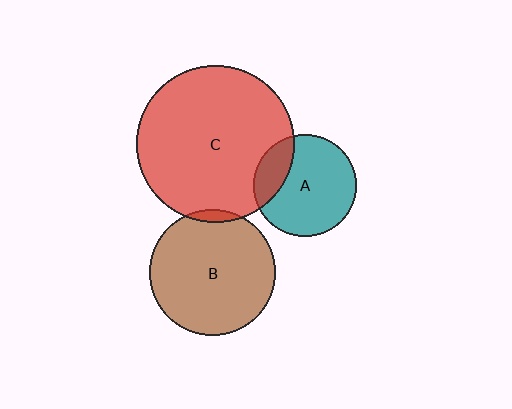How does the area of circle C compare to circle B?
Approximately 1.6 times.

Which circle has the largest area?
Circle C (red).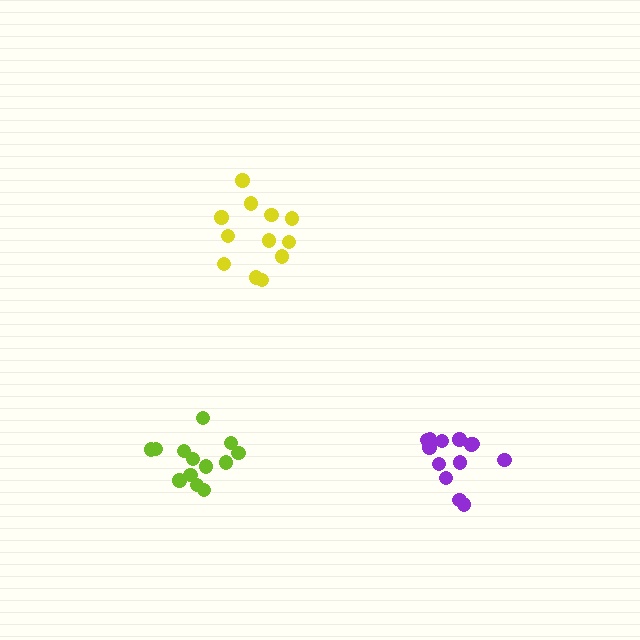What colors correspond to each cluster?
The clusters are colored: purple, yellow, lime.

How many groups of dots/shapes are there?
There are 3 groups.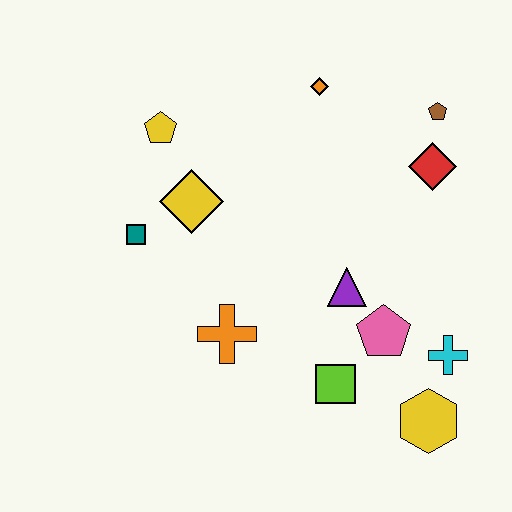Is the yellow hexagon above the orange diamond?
No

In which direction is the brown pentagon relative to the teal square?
The brown pentagon is to the right of the teal square.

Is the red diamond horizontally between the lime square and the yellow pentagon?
No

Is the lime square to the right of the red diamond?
No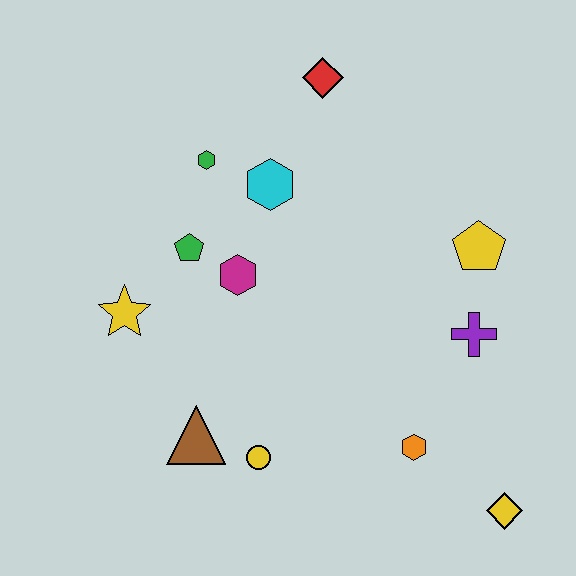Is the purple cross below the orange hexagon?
No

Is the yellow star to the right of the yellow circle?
No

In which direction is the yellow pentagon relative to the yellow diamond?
The yellow pentagon is above the yellow diamond.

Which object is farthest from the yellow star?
The yellow diamond is farthest from the yellow star.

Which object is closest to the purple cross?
The yellow pentagon is closest to the purple cross.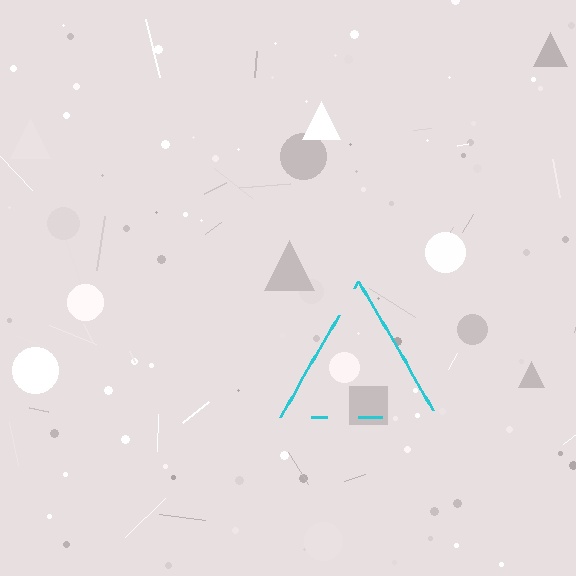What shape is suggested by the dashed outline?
The dashed outline suggests a triangle.